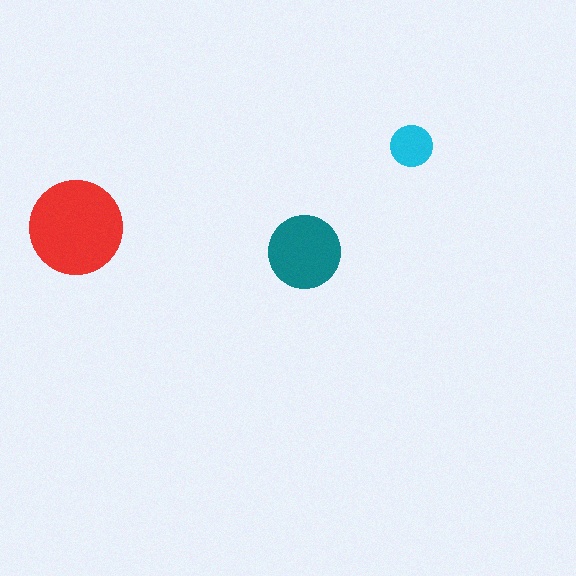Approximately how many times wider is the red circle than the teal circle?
About 1.5 times wider.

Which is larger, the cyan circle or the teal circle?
The teal one.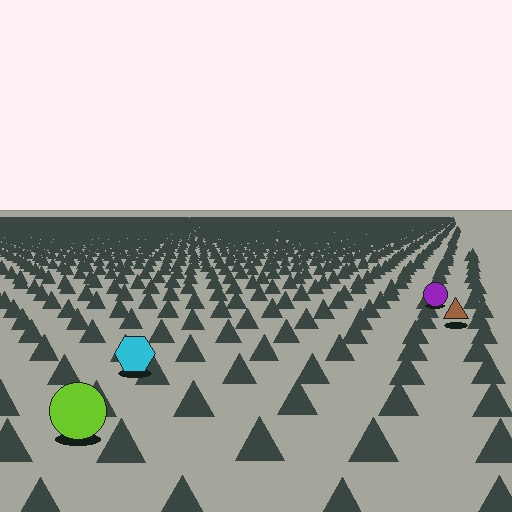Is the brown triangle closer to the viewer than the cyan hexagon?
No. The cyan hexagon is closer — you can tell from the texture gradient: the ground texture is coarser near it.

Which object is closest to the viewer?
The lime circle is closest. The texture marks near it are larger and more spread out.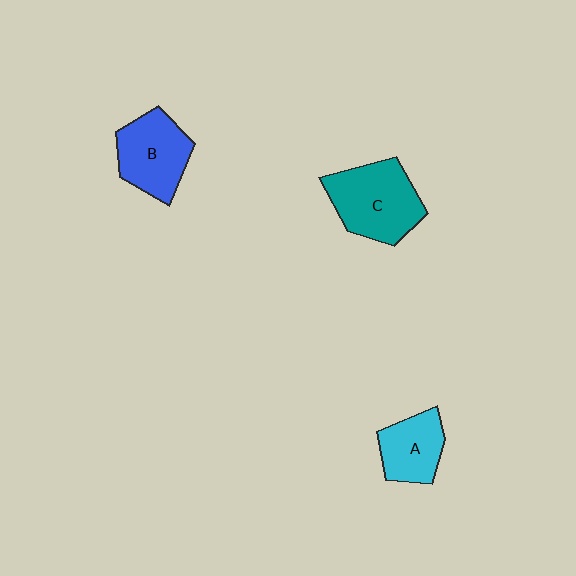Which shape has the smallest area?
Shape A (cyan).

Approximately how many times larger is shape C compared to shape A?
Approximately 1.6 times.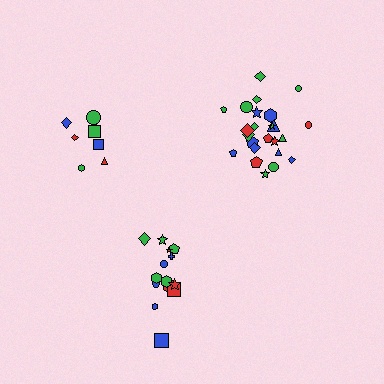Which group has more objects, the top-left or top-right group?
The top-right group.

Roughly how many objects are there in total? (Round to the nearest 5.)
Roughly 50 objects in total.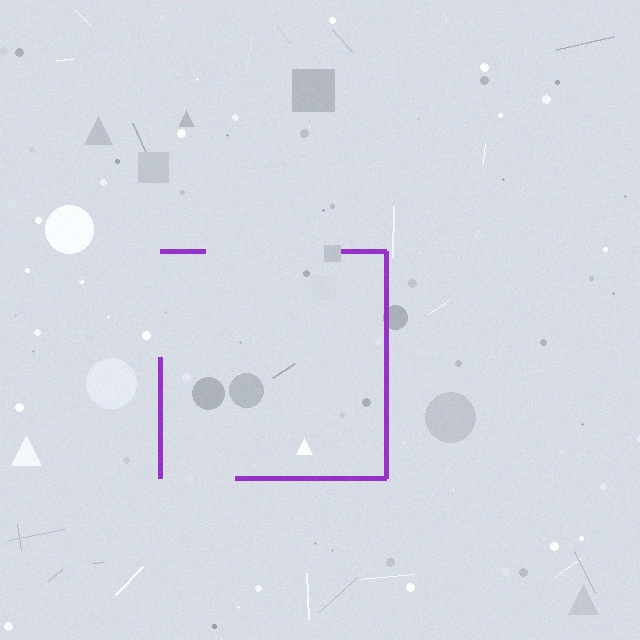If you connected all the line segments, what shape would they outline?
They would outline a square.